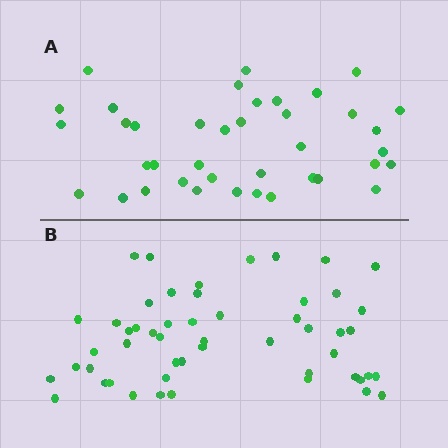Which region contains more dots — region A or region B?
Region B (the bottom region) has more dots.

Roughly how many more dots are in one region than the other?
Region B has approximately 15 more dots than region A.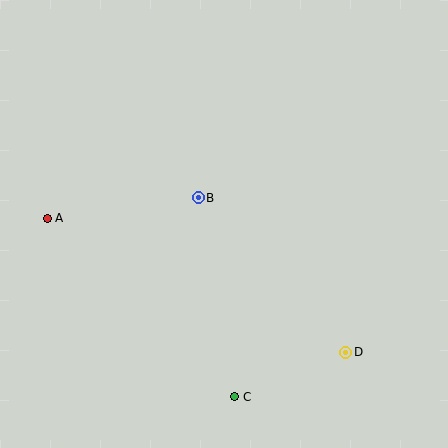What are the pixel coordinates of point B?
Point B is at (198, 198).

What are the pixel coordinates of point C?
Point C is at (235, 397).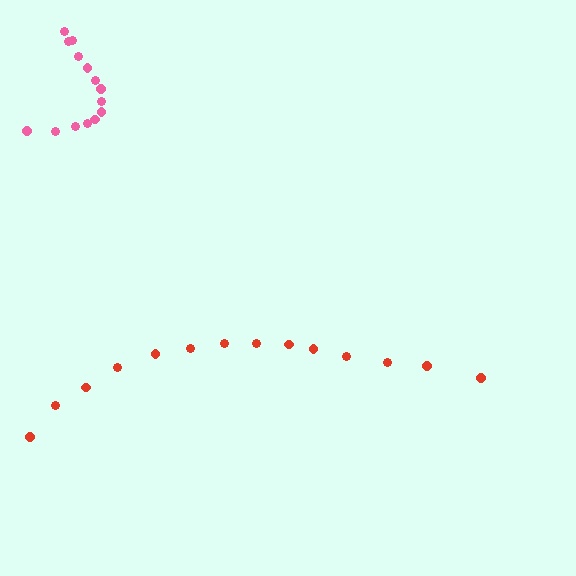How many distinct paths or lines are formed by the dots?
There are 2 distinct paths.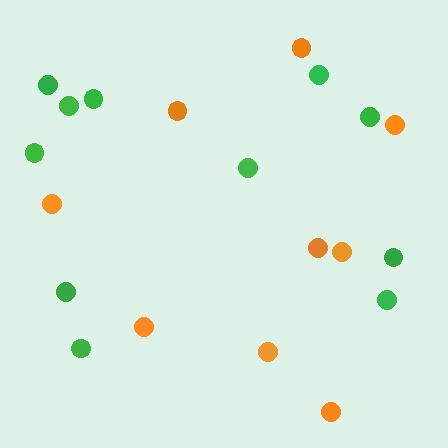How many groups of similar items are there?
There are 2 groups: one group of green circles (11) and one group of orange circles (9).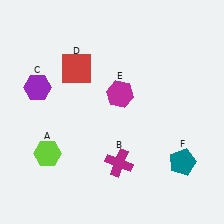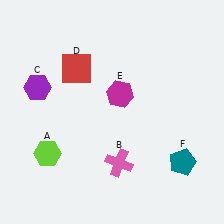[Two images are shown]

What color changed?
The cross (B) changed from magenta in Image 1 to pink in Image 2.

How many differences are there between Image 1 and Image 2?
There is 1 difference between the two images.